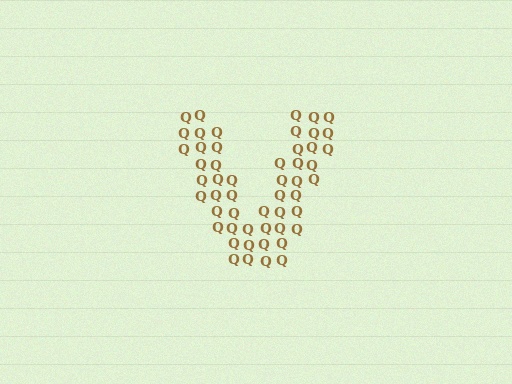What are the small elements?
The small elements are letter Q's.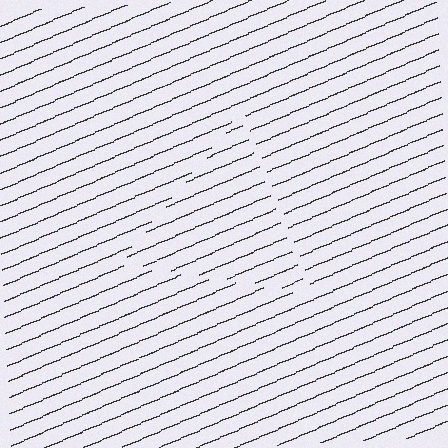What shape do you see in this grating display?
An illusory triangle. The interior of the shape contains the same grating, shifted by half a period — the contour is defined by the phase discontinuity where line-ends from the inner and outer gratings abut.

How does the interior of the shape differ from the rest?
The interior of the shape contains the same grating, shifted by half a period — the contour is defined by the phase discontinuity where line-ends from the inner and outer gratings abut.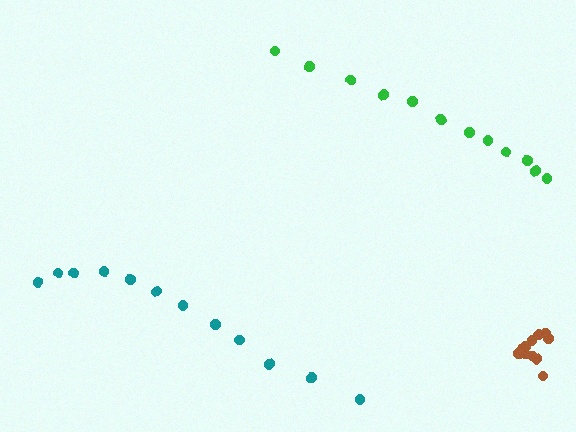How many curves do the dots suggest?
There are 3 distinct paths.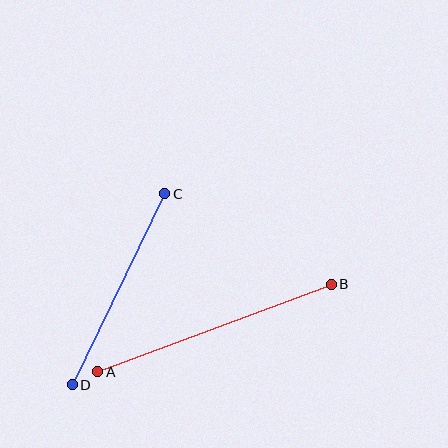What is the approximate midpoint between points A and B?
The midpoint is at approximately (215, 328) pixels.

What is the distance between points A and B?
The distance is approximately 249 pixels.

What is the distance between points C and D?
The distance is approximately 212 pixels.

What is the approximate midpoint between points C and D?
The midpoint is at approximately (119, 289) pixels.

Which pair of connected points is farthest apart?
Points A and B are farthest apart.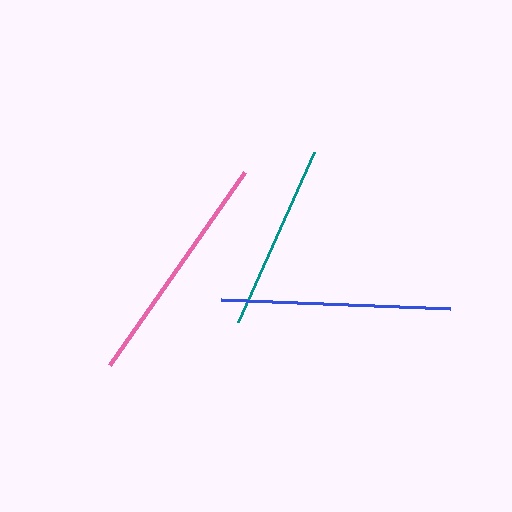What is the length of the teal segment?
The teal segment is approximately 187 pixels long.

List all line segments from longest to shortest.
From longest to shortest: pink, blue, teal.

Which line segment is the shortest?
The teal line is the shortest at approximately 187 pixels.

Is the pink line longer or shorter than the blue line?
The pink line is longer than the blue line.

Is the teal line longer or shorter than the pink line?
The pink line is longer than the teal line.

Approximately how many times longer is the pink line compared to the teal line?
The pink line is approximately 1.3 times the length of the teal line.